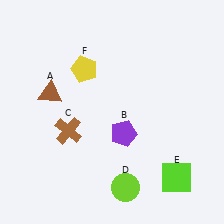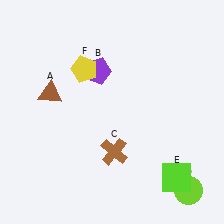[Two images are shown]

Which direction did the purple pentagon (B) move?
The purple pentagon (B) moved up.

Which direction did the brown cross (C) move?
The brown cross (C) moved right.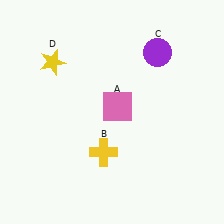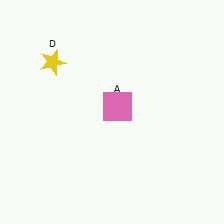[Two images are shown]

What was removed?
The purple circle (C), the yellow cross (B) were removed in Image 2.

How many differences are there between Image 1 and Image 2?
There are 2 differences between the two images.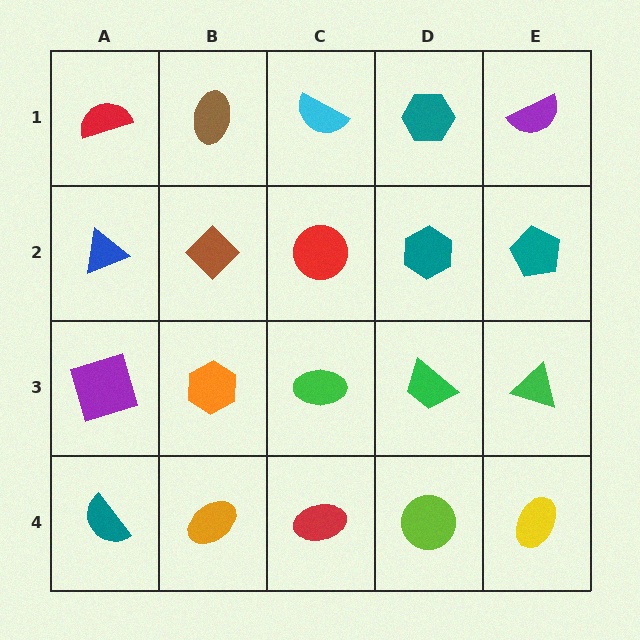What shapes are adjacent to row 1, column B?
A brown diamond (row 2, column B), a red semicircle (row 1, column A), a cyan semicircle (row 1, column C).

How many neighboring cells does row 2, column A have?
3.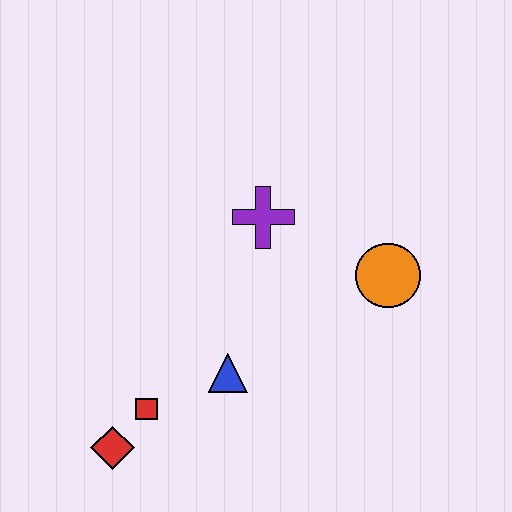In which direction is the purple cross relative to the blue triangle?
The purple cross is above the blue triangle.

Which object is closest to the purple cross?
The orange circle is closest to the purple cross.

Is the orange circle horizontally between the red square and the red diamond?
No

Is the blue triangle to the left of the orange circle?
Yes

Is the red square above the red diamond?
Yes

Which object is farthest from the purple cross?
The red diamond is farthest from the purple cross.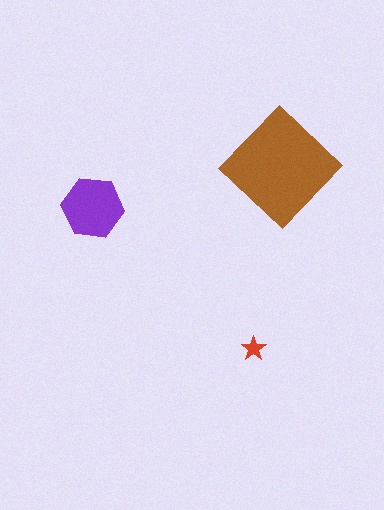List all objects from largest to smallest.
The brown diamond, the purple hexagon, the red star.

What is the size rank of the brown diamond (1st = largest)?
1st.